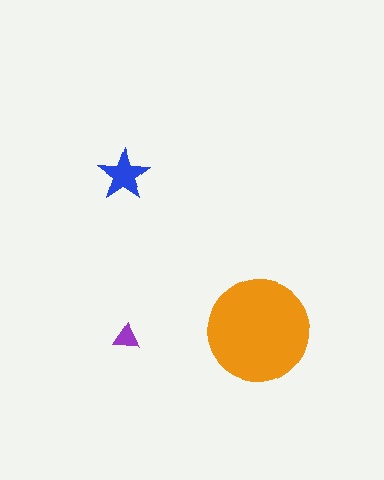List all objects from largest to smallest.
The orange circle, the blue star, the purple triangle.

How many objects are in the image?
There are 3 objects in the image.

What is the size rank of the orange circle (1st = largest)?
1st.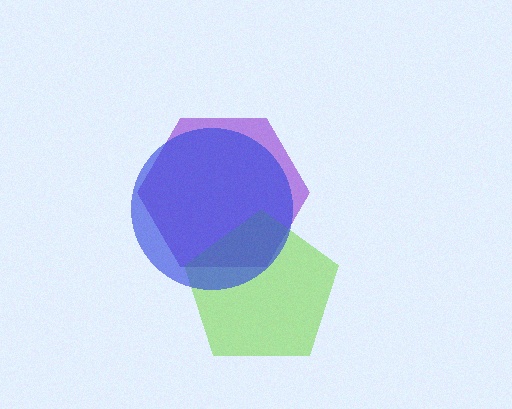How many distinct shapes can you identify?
There are 3 distinct shapes: a purple hexagon, a lime pentagon, a blue circle.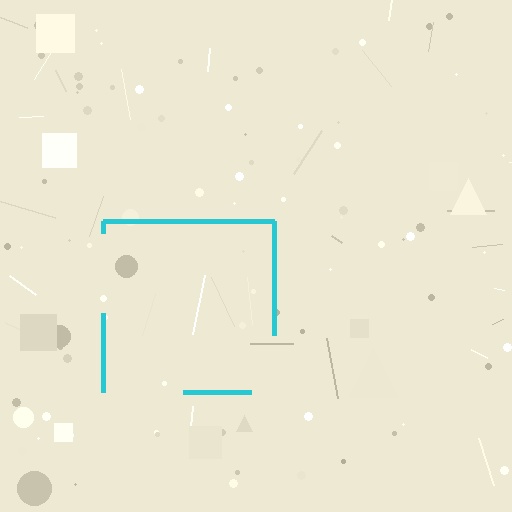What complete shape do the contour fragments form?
The contour fragments form a square.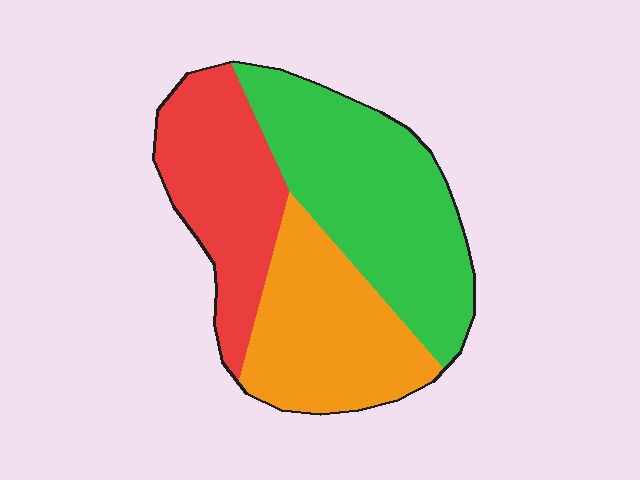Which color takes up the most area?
Green, at roughly 40%.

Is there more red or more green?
Green.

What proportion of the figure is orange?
Orange covers about 30% of the figure.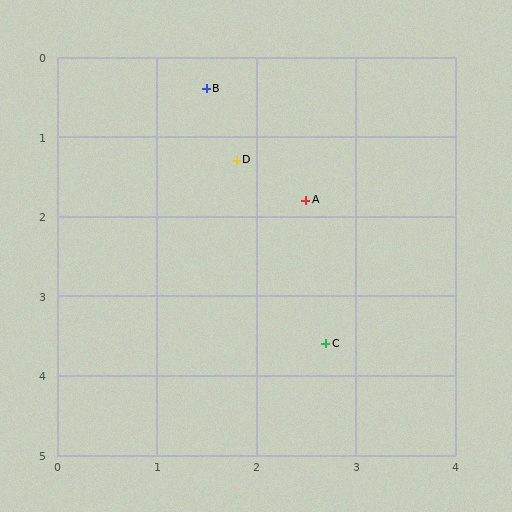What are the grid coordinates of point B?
Point B is at approximately (1.5, 0.4).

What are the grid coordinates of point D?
Point D is at approximately (1.8, 1.3).